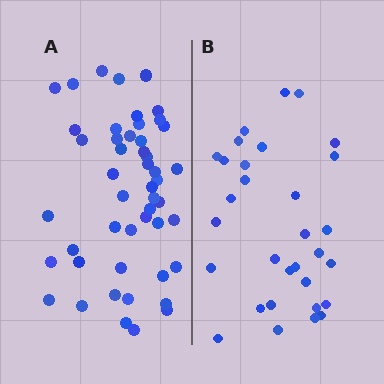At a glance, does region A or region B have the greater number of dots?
Region A (the left region) has more dots.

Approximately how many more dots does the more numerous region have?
Region A has approximately 20 more dots than region B.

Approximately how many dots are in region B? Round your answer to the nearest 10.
About 30 dots. (The exact count is 31, which rounds to 30.)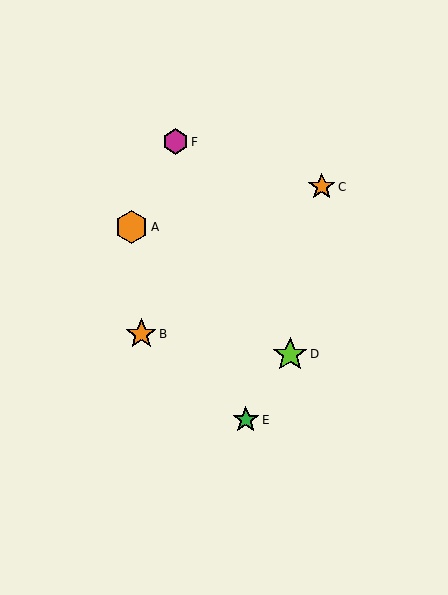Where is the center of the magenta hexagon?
The center of the magenta hexagon is at (176, 142).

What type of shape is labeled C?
Shape C is an orange star.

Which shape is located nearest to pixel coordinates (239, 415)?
The green star (labeled E) at (246, 420) is nearest to that location.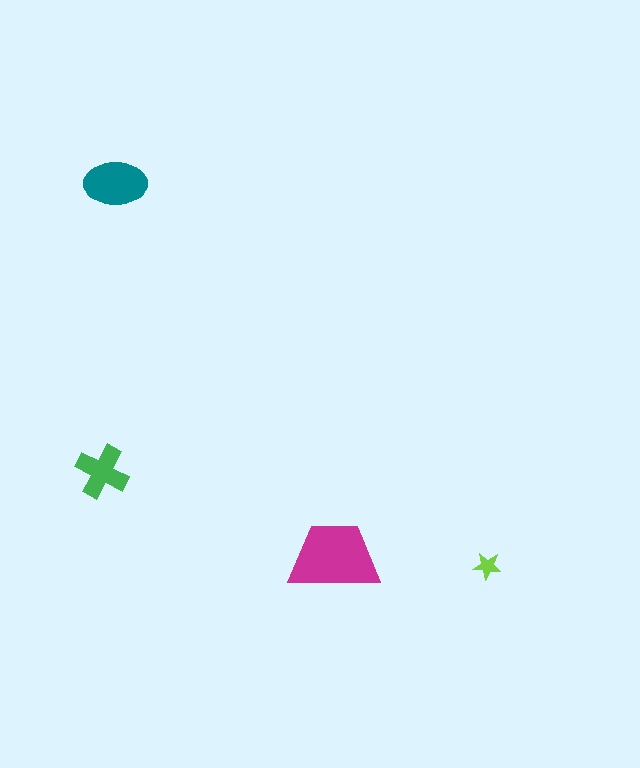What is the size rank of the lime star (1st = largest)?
4th.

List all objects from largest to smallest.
The magenta trapezoid, the teal ellipse, the green cross, the lime star.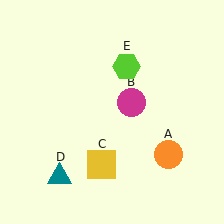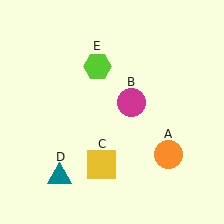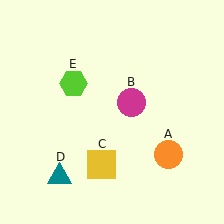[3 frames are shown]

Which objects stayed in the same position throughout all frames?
Orange circle (object A) and magenta circle (object B) and yellow square (object C) and teal triangle (object D) remained stationary.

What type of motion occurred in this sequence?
The lime hexagon (object E) rotated counterclockwise around the center of the scene.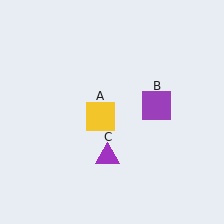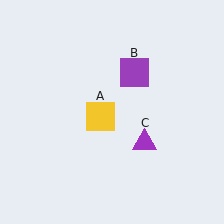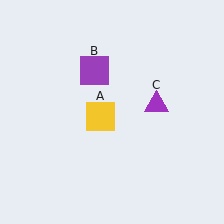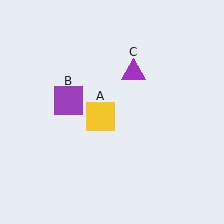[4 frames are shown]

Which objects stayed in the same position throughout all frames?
Yellow square (object A) remained stationary.